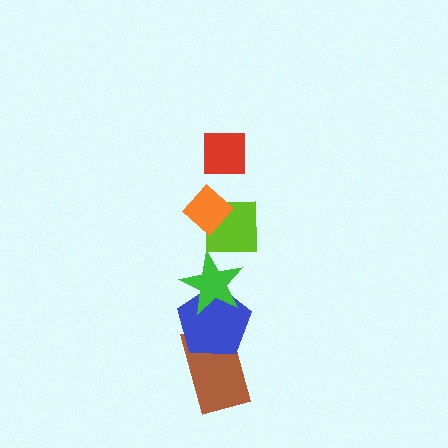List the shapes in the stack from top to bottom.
From top to bottom: the red square, the orange diamond, the lime square, the green star, the blue pentagon, the brown rectangle.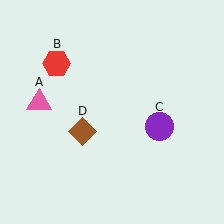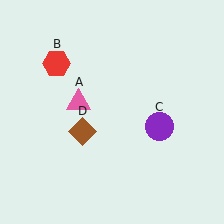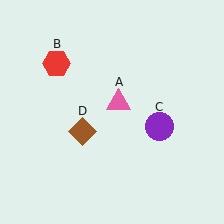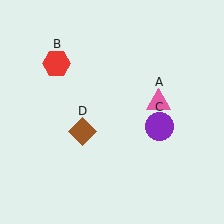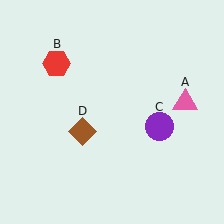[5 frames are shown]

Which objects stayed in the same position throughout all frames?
Red hexagon (object B) and purple circle (object C) and brown diamond (object D) remained stationary.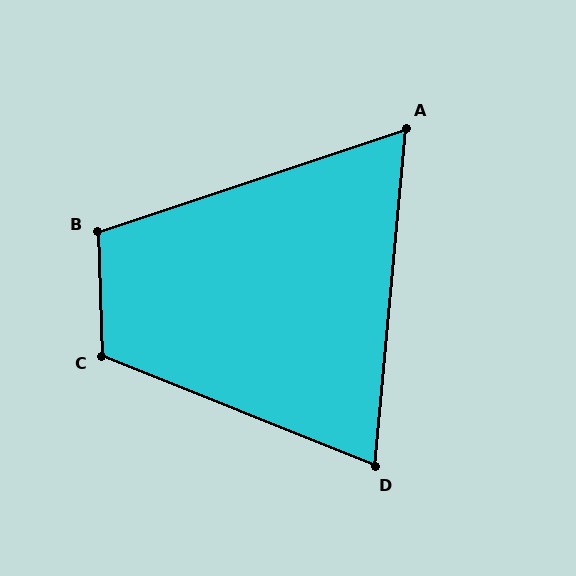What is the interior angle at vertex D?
Approximately 73 degrees (acute).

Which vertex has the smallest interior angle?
A, at approximately 66 degrees.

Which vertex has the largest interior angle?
C, at approximately 114 degrees.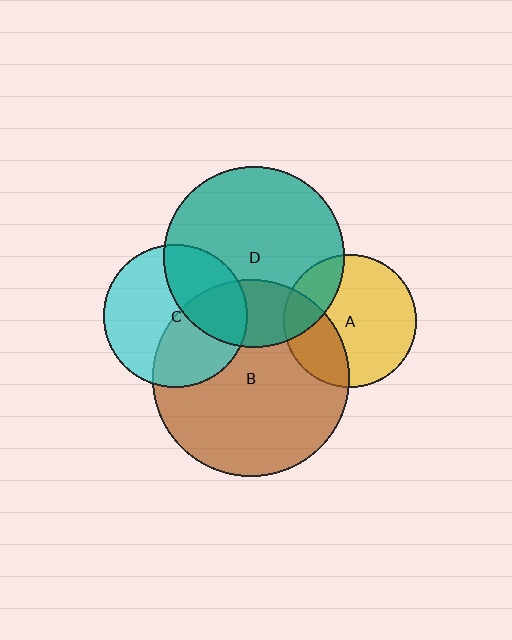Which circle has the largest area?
Circle B (brown).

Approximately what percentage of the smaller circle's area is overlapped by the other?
Approximately 45%.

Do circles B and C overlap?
Yes.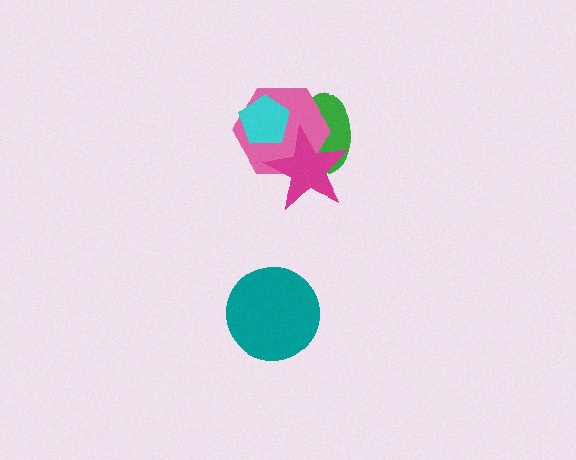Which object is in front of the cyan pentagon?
The magenta star is in front of the cyan pentagon.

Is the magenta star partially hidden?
No, no other shape covers it.